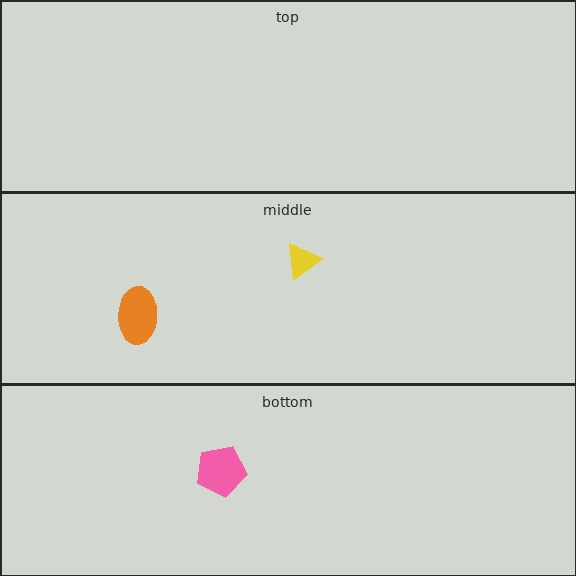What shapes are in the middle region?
The orange ellipse, the yellow triangle.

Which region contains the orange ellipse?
The middle region.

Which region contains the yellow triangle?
The middle region.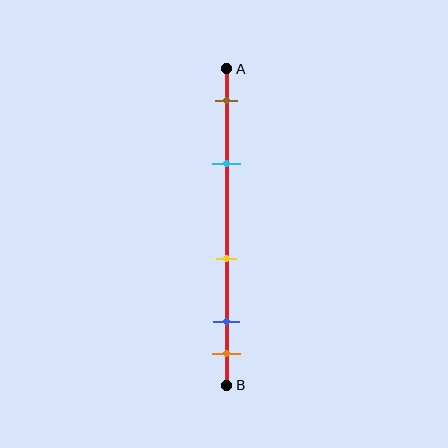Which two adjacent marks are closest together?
The blue and orange marks are the closest adjacent pair.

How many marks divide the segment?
There are 5 marks dividing the segment.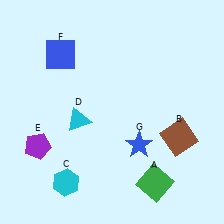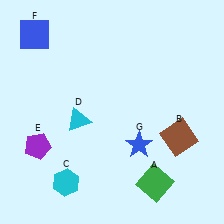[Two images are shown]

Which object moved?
The blue square (F) moved left.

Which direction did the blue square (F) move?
The blue square (F) moved left.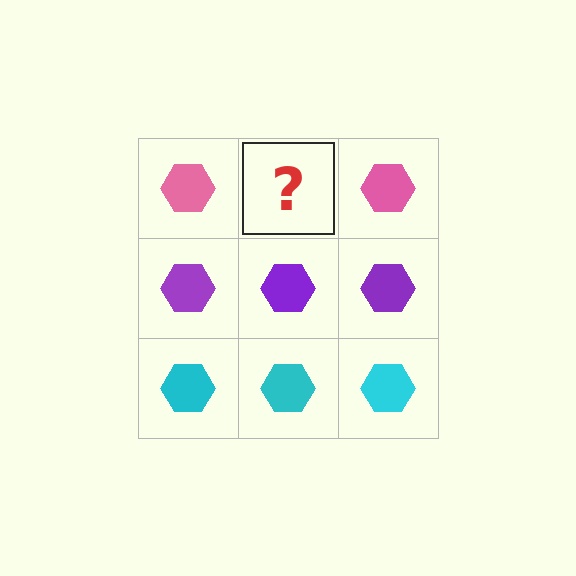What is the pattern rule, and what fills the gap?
The rule is that each row has a consistent color. The gap should be filled with a pink hexagon.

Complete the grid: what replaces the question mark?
The question mark should be replaced with a pink hexagon.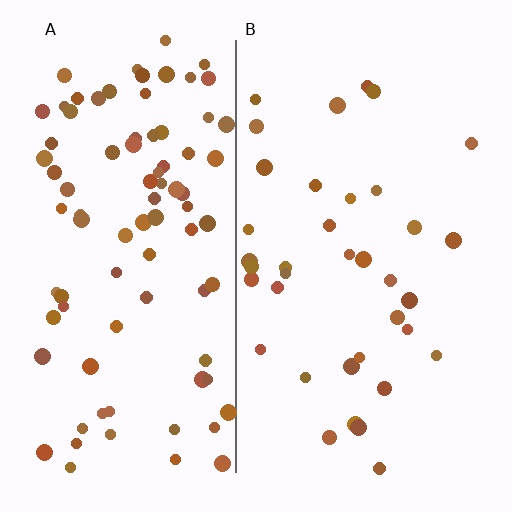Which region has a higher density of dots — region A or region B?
A (the left).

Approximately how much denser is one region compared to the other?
Approximately 2.4× — region A over region B.